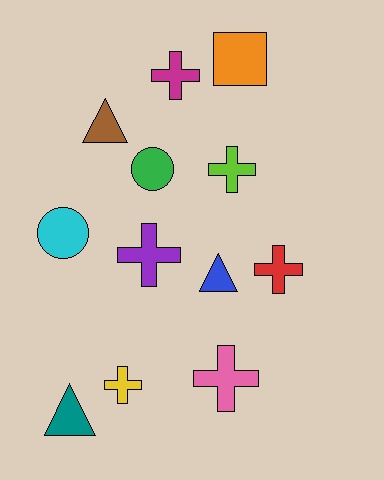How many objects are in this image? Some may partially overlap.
There are 12 objects.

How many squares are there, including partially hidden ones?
There is 1 square.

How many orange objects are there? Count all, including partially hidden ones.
There is 1 orange object.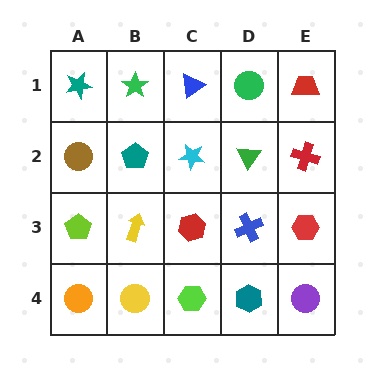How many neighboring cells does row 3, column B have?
4.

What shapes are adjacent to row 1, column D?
A green triangle (row 2, column D), a blue triangle (row 1, column C), a red trapezoid (row 1, column E).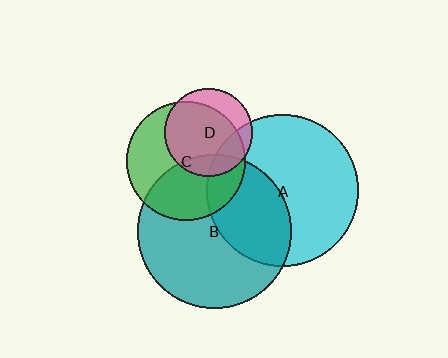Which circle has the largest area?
Circle B (teal).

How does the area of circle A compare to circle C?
Approximately 1.6 times.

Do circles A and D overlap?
Yes.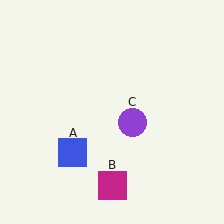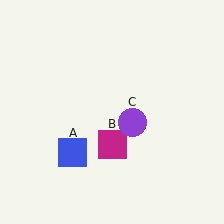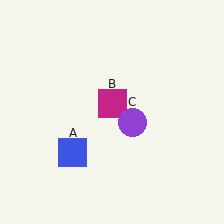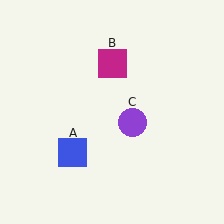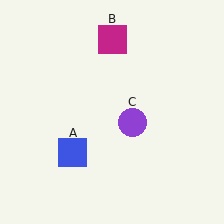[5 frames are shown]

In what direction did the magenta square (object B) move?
The magenta square (object B) moved up.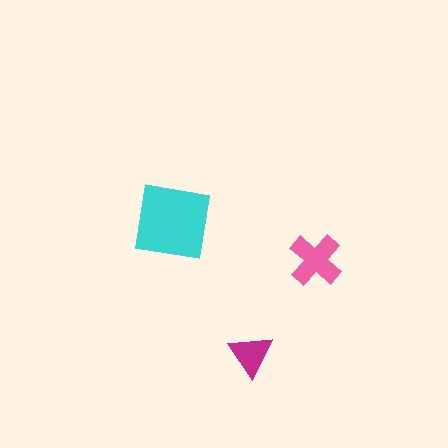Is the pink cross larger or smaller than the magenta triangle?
Larger.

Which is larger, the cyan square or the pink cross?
The cyan square.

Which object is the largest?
The cyan square.